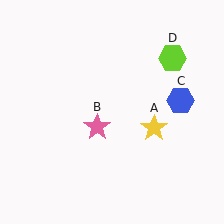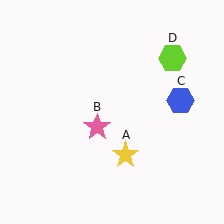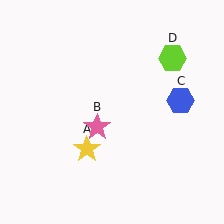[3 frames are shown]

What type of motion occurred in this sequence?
The yellow star (object A) rotated clockwise around the center of the scene.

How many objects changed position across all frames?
1 object changed position: yellow star (object A).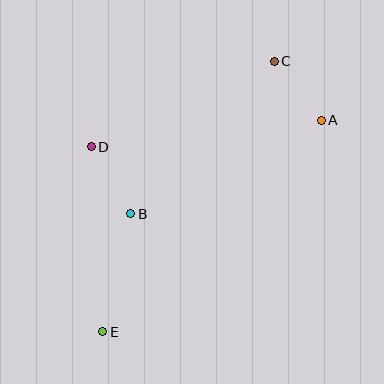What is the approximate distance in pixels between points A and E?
The distance between A and E is approximately 304 pixels.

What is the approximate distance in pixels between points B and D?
The distance between B and D is approximately 78 pixels.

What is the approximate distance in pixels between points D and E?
The distance between D and E is approximately 185 pixels.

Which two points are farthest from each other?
Points C and E are farthest from each other.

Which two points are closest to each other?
Points A and C are closest to each other.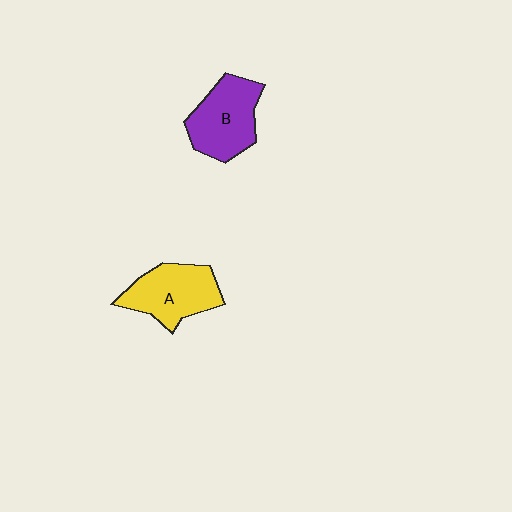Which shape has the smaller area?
Shape A (yellow).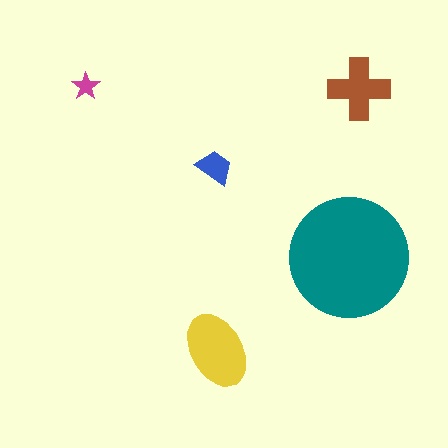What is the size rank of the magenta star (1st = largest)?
5th.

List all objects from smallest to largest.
The magenta star, the blue trapezoid, the brown cross, the yellow ellipse, the teal circle.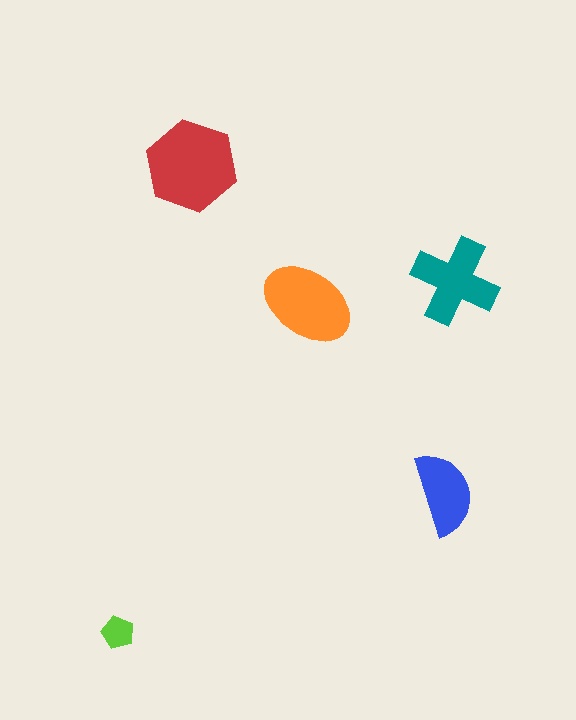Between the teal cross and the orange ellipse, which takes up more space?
The orange ellipse.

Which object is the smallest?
The lime pentagon.